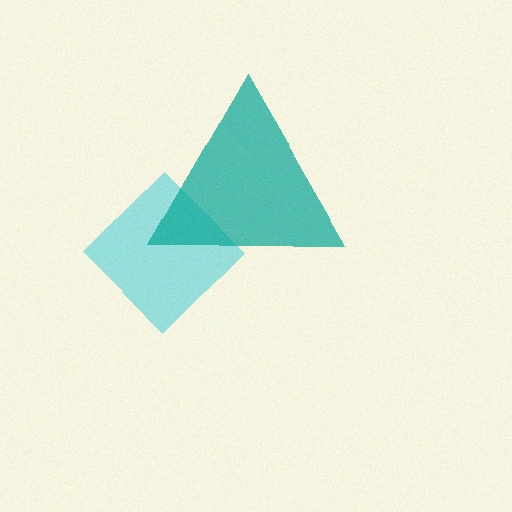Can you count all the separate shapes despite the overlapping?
Yes, there are 2 separate shapes.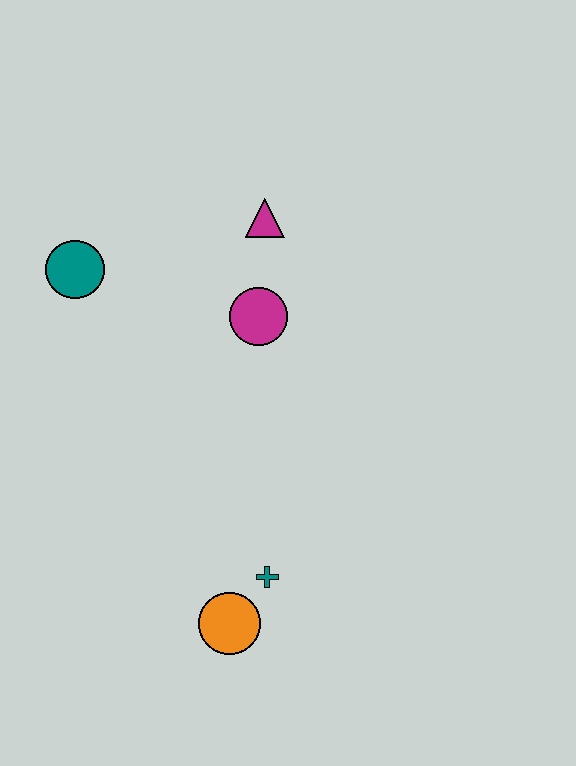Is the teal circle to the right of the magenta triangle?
No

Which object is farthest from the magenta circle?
The orange circle is farthest from the magenta circle.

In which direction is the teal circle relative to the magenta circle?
The teal circle is to the left of the magenta circle.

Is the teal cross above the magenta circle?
No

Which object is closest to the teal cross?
The orange circle is closest to the teal cross.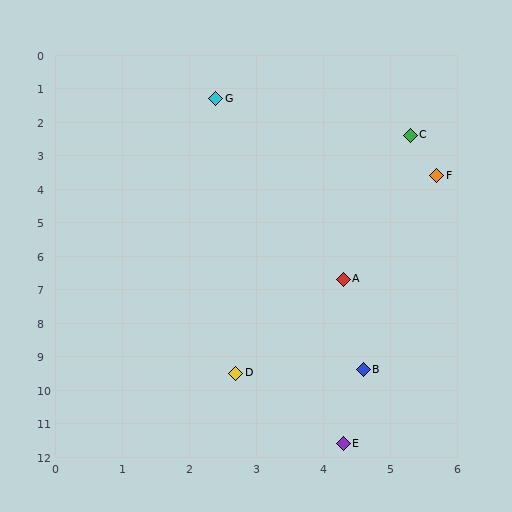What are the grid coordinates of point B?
Point B is at approximately (4.6, 9.4).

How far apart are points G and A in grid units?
Points G and A are about 5.7 grid units apart.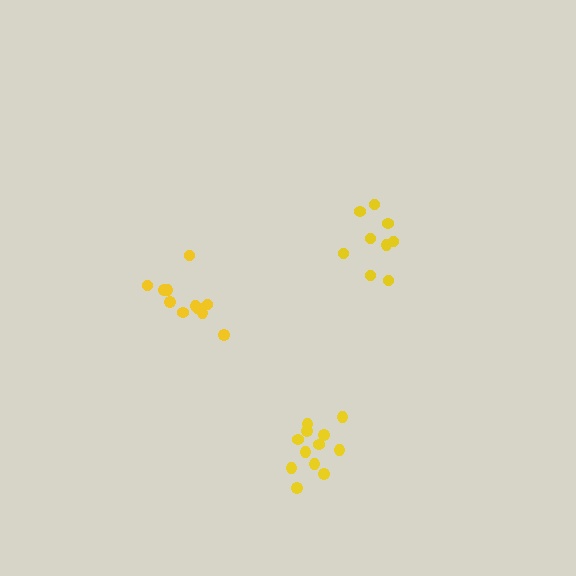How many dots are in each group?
Group 1: 12 dots, Group 2: 12 dots, Group 3: 9 dots (33 total).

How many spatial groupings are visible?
There are 3 spatial groupings.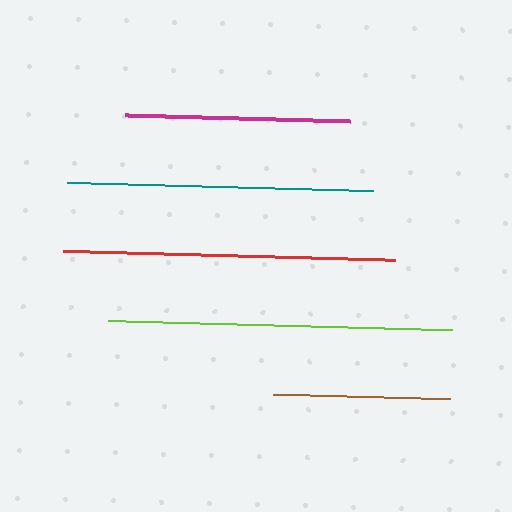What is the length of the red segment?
The red segment is approximately 333 pixels long.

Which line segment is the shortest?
The brown line is the shortest at approximately 176 pixels.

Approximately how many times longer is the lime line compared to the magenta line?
The lime line is approximately 1.5 times the length of the magenta line.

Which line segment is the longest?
The lime line is the longest at approximately 345 pixels.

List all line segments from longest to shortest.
From longest to shortest: lime, red, teal, magenta, brown.